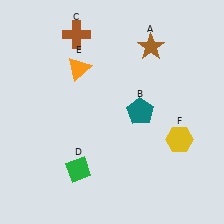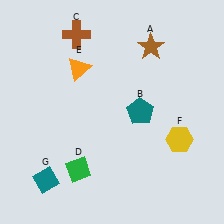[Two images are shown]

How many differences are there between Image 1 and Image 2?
There is 1 difference between the two images.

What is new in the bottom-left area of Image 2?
A teal diamond (G) was added in the bottom-left area of Image 2.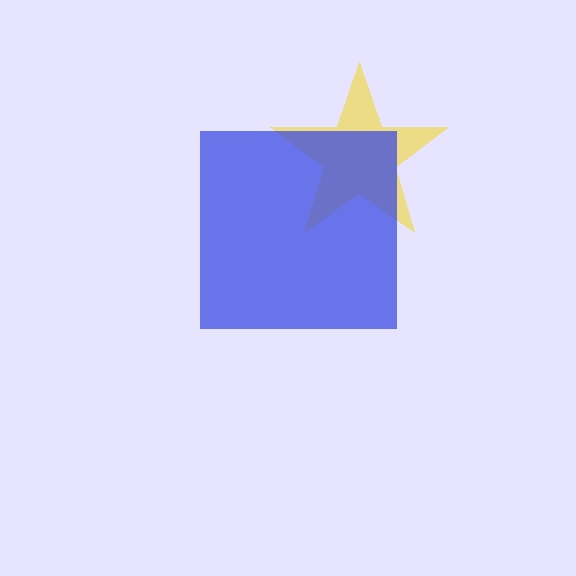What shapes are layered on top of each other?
The layered shapes are: a yellow star, a blue square.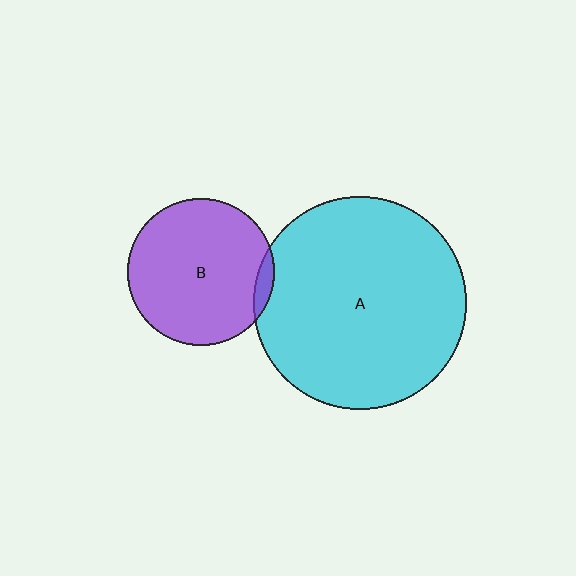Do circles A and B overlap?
Yes.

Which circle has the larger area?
Circle A (cyan).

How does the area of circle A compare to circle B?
Approximately 2.1 times.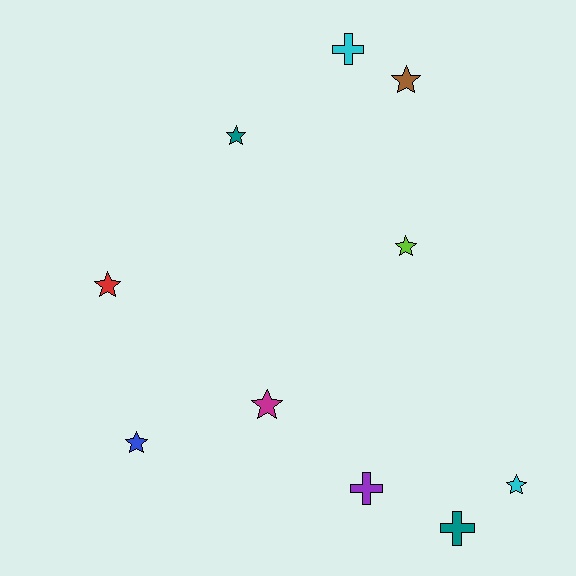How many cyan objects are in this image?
There are 2 cyan objects.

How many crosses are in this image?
There are 3 crosses.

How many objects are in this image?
There are 10 objects.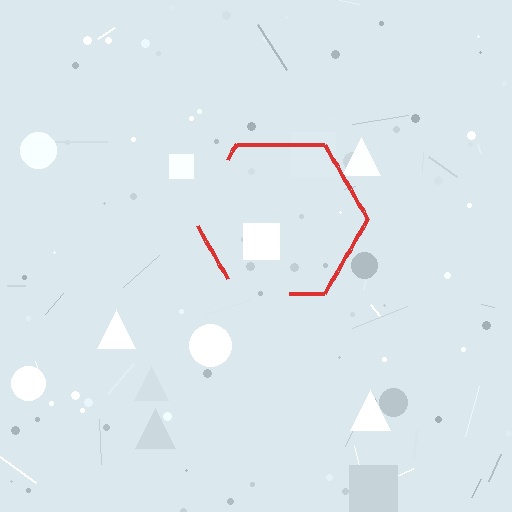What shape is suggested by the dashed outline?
The dashed outline suggests a hexagon.